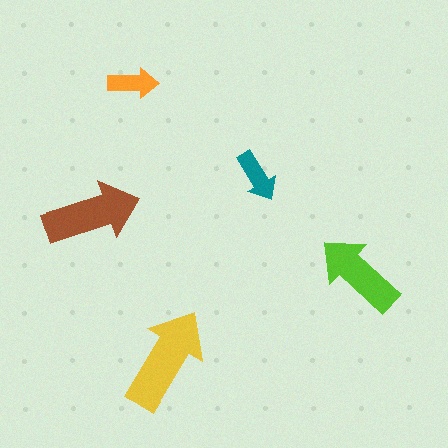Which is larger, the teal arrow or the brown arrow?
The brown one.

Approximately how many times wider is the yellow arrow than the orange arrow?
About 2 times wider.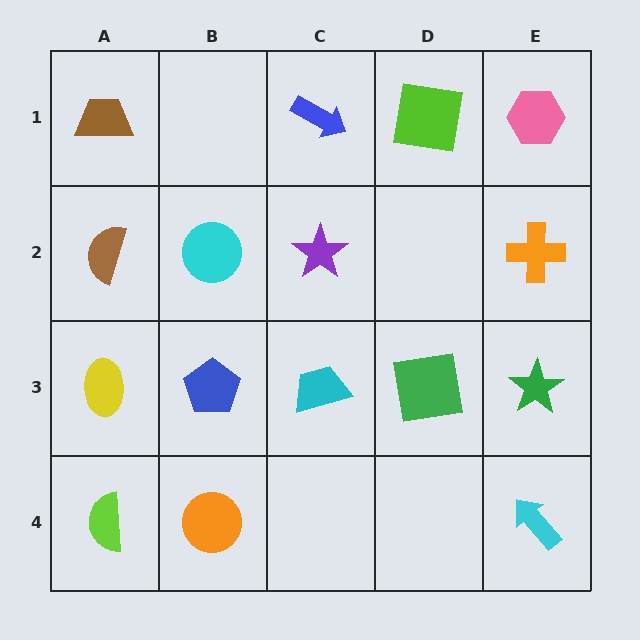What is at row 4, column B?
An orange circle.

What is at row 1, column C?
A blue arrow.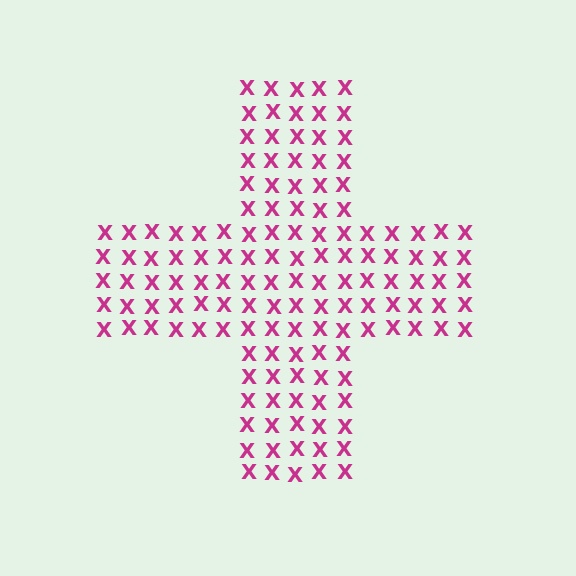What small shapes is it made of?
It is made of small letter X's.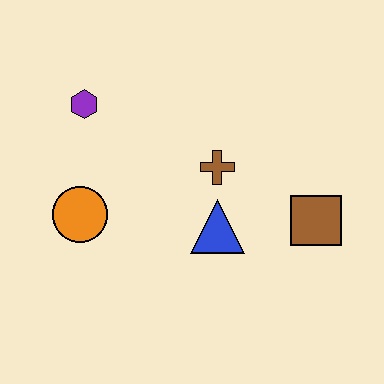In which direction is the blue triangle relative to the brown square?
The blue triangle is to the left of the brown square.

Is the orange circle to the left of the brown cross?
Yes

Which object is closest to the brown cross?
The blue triangle is closest to the brown cross.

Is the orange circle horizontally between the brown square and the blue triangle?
No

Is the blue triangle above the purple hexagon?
No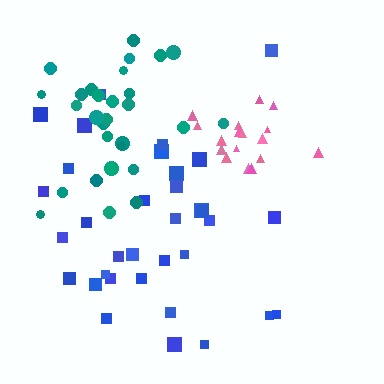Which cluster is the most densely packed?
Pink.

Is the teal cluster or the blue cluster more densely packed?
Teal.